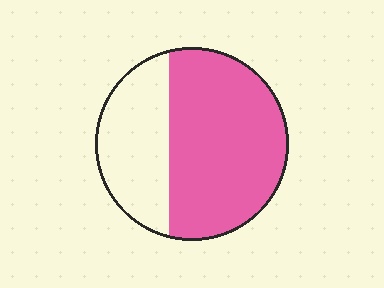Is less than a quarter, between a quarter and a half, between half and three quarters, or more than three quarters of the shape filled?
Between half and three quarters.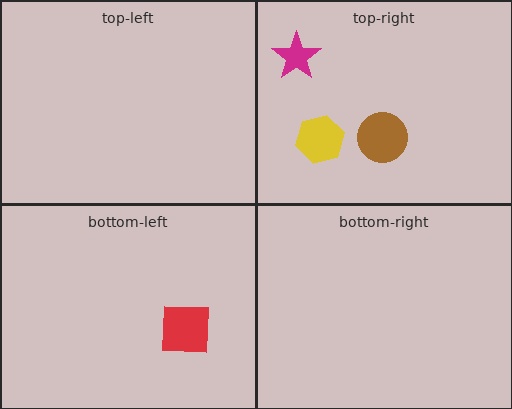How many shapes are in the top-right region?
3.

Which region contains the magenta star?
The top-right region.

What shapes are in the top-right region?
The yellow hexagon, the brown circle, the magenta star.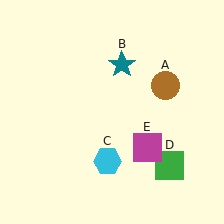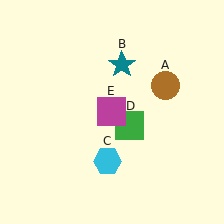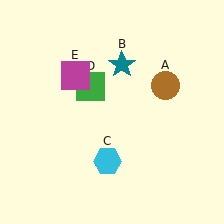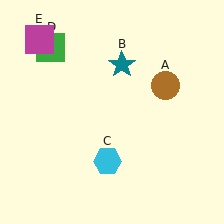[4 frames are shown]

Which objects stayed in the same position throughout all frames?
Brown circle (object A) and teal star (object B) and cyan hexagon (object C) remained stationary.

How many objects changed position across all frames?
2 objects changed position: green square (object D), magenta square (object E).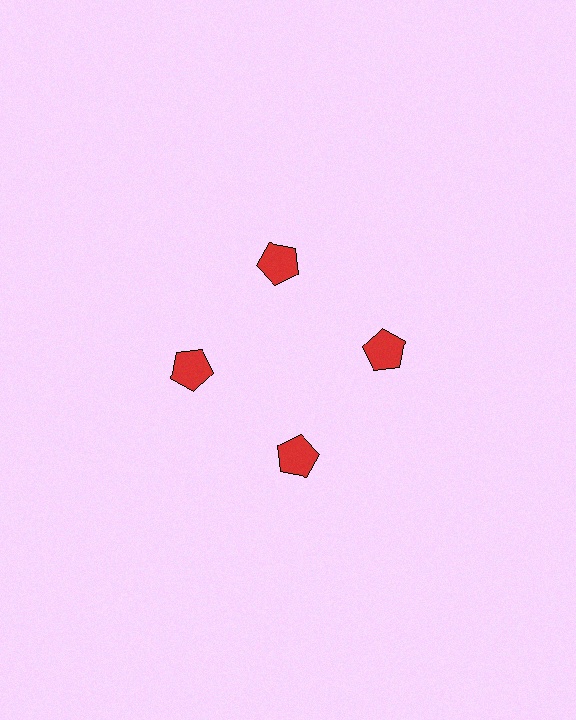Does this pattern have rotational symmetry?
Yes, this pattern has 4-fold rotational symmetry. It looks the same after rotating 90 degrees around the center.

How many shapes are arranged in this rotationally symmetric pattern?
There are 4 shapes, arranged in 4 groups of 1.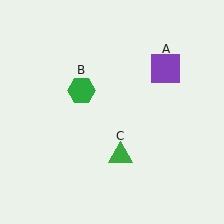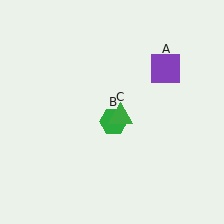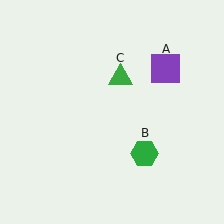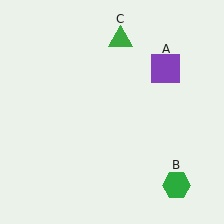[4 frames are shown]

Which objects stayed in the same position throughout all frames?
Purple square (object A) remained stationary.